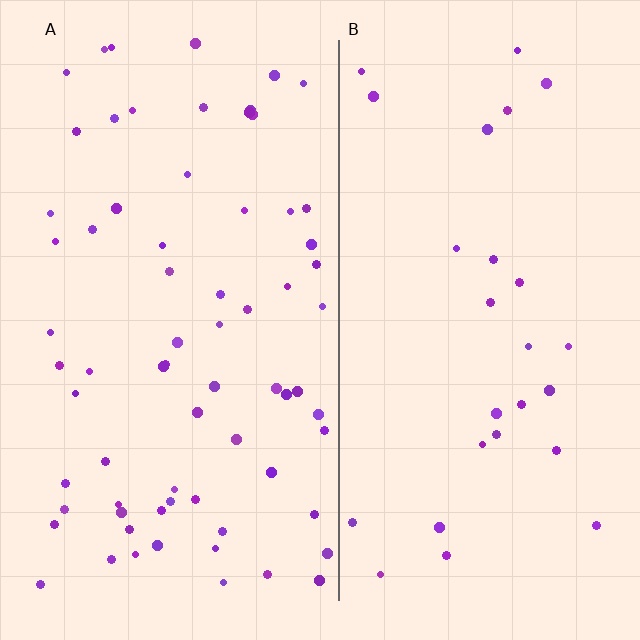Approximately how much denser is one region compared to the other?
Approximately 2.6× — region A over region B.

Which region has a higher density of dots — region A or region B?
A (the left).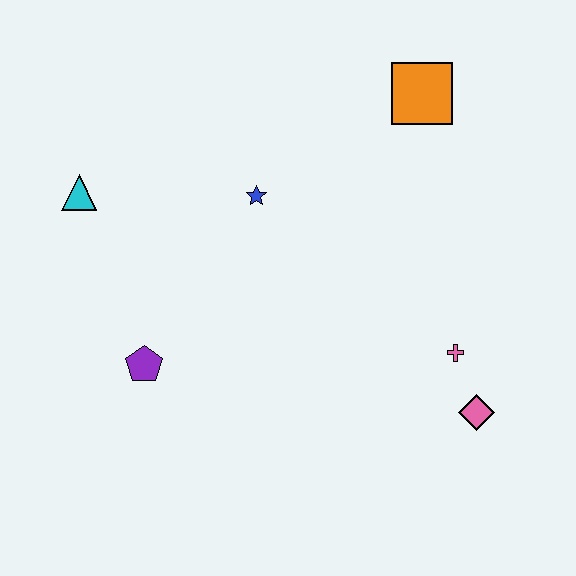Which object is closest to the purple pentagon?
The cyan triangle is closest to the purple pentagon.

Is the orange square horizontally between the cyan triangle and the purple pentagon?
No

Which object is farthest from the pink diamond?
The cyan triangle is farthest from the pink diamond.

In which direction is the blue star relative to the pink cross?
The blue star is to the left of the pink cross.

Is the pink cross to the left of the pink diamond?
Yes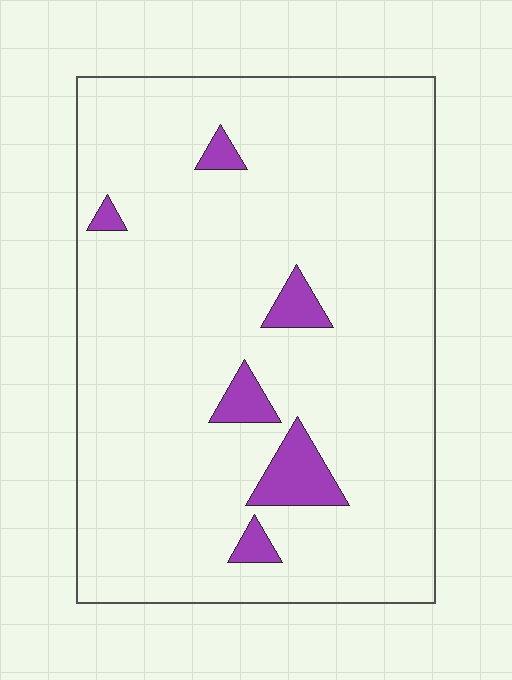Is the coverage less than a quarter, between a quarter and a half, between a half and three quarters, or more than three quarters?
Less than a quarter.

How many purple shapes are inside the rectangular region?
6.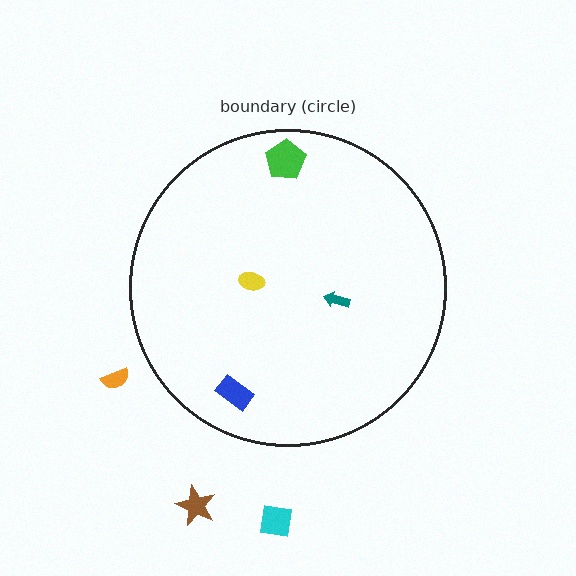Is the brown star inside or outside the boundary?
Outside.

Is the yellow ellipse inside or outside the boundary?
Inside.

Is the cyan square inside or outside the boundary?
Outside.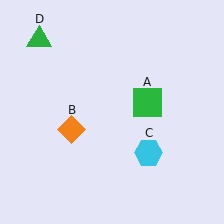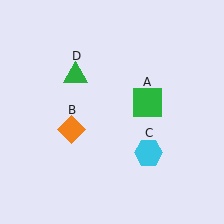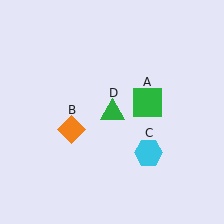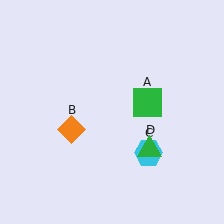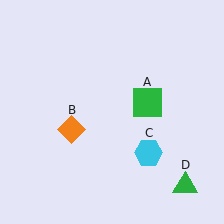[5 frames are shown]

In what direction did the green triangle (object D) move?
The green triangle (object D) moved down and to the right.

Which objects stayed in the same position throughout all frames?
Green square (object A) and orange diamond (object B) and cyan hexagon (object C) remained stationary.